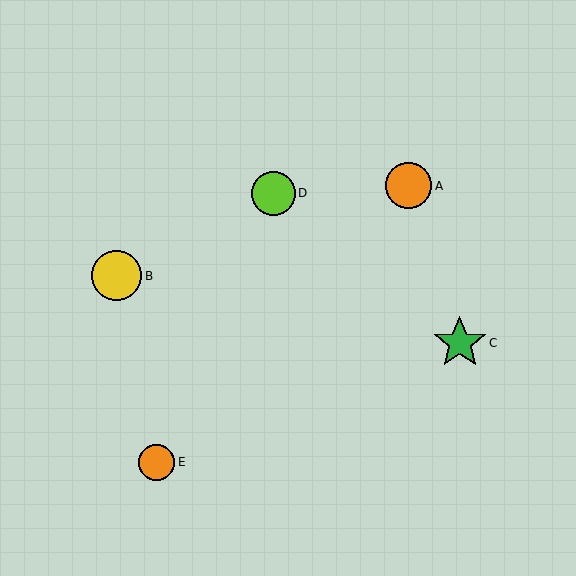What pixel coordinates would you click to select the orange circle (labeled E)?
Click at (156, 462) to select the orange circle E.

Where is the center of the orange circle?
The center of the orange circle is at (156, 462).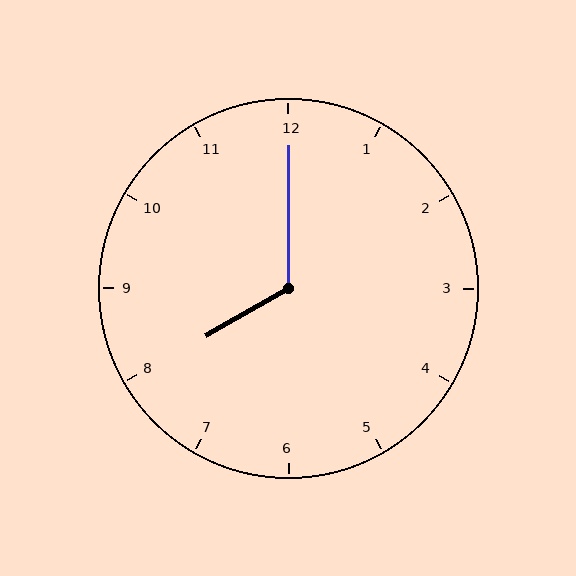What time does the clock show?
8:00.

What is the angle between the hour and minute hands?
Approximately 120 degrees.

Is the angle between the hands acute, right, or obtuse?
It is obtuse.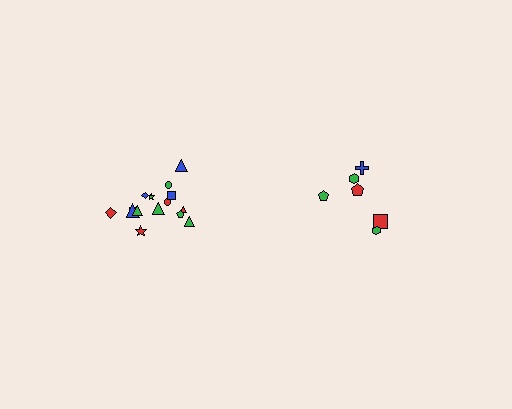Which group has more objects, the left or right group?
The left group.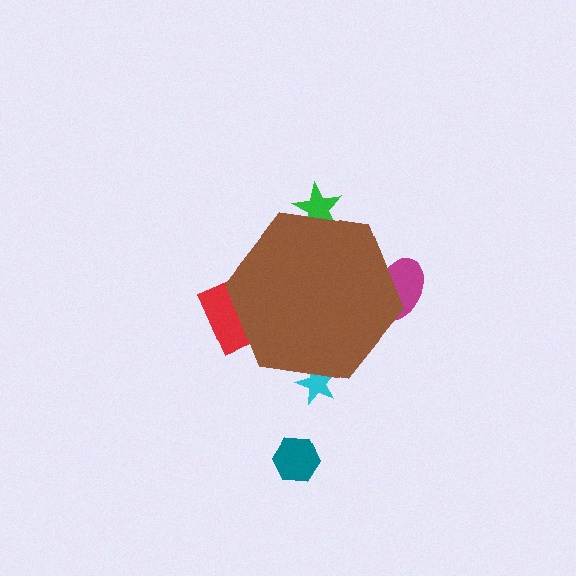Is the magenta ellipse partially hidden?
Yes, the magenta ellipse is partially hidden behind the brown hexagon.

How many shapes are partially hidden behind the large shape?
4 shapes are partially hidden.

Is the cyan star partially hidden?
Yes, the cyan star is partially hidden behind the brown hexagon.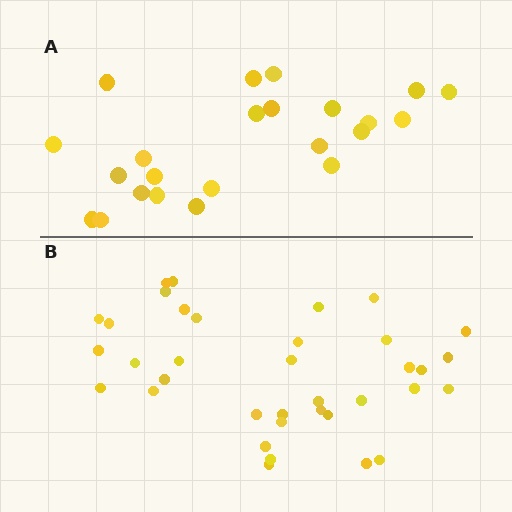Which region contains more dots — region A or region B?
Region B (the bottom region) has more dots.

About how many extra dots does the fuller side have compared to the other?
Region B has approximately 15 more dots than region A.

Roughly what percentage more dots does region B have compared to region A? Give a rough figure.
About 55% more.